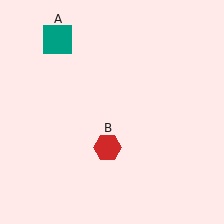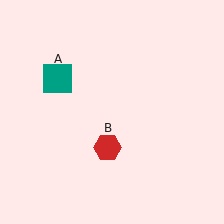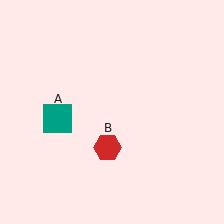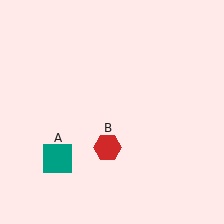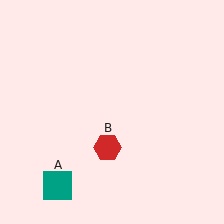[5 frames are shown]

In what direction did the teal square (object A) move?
The teal square (object A) moved down.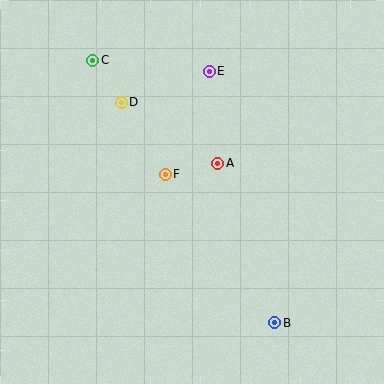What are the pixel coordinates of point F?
Point F is at (165, 174).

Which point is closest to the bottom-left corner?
Point F is closest to the bottom-left corner.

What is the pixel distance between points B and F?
The distance between B and F is 184 pixels.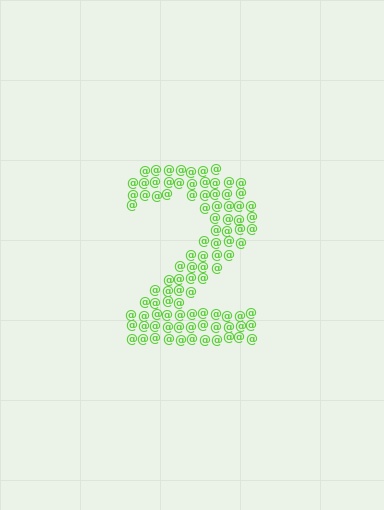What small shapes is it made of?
It is made of small at signs.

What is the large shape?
The large shape is the digit 2.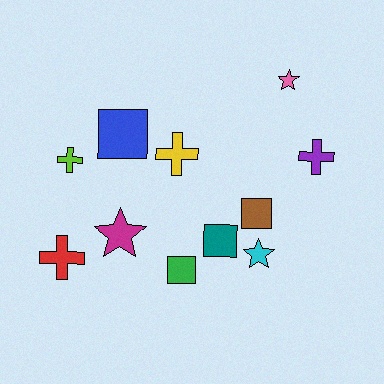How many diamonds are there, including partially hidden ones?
There are no diamonds.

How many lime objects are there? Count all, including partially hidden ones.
There is 1 lime object.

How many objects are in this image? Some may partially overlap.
There are 11 objects.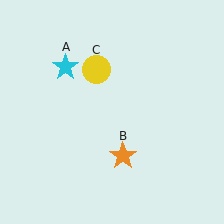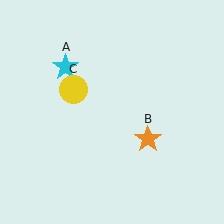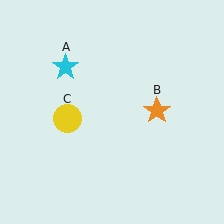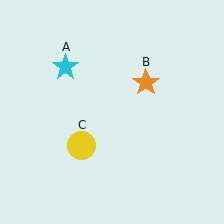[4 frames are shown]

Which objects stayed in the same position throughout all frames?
Cyan star (object A) remained stationary.